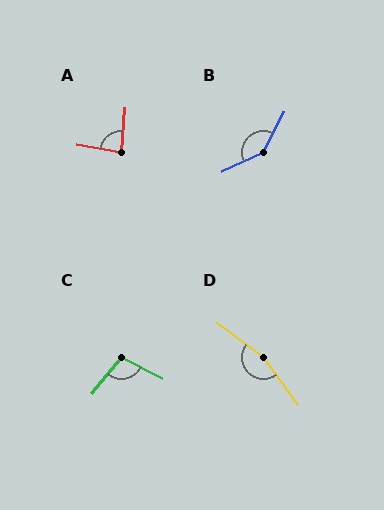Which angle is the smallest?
A, at approximately 85 degrees.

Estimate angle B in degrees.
Approximately 141 degrees.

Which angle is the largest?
D, at approximately 163 degrees.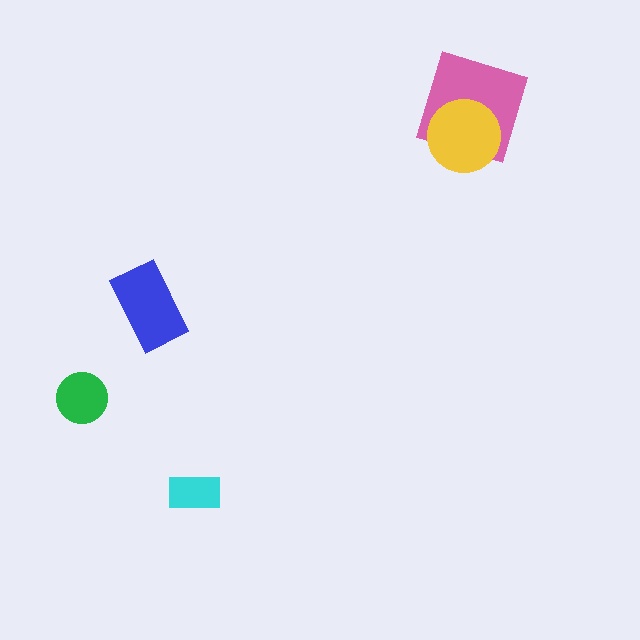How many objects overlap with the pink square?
1 object overlaps with the pink square.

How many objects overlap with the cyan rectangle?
0 objects overlap with the cyan rectangle.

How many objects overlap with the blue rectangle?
0 objects overlap with the blue rectangle.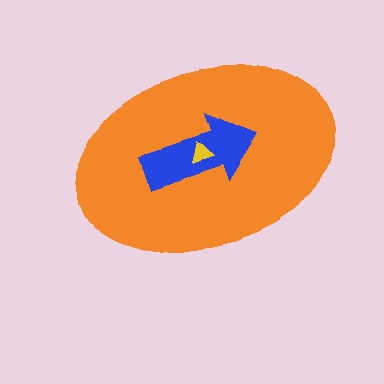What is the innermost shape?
The yellow triangle.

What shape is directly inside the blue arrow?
The yellow triangle.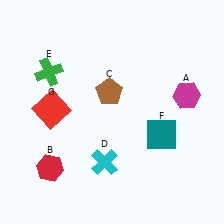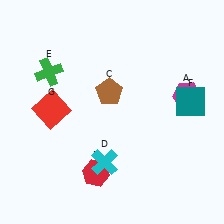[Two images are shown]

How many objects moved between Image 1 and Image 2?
2 objects moved between the two images.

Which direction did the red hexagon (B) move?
The red hexagon (B) moved right.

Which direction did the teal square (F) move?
The teal square (F) moved up.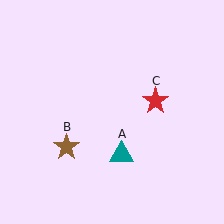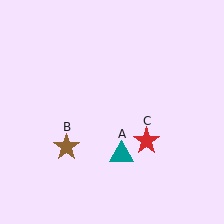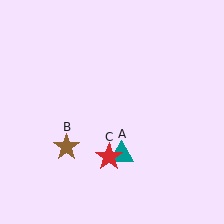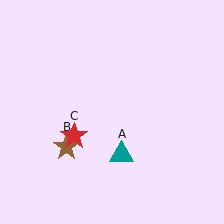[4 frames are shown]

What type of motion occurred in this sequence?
The red star (object C) rotated clockwise around the center of the scene.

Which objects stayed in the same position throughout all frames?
Teal triangle (object A) and brown star (object B) remained stationary.